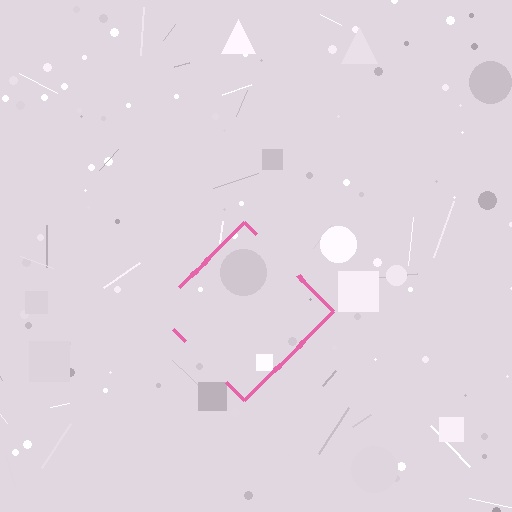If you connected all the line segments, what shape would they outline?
They would outline a diamond.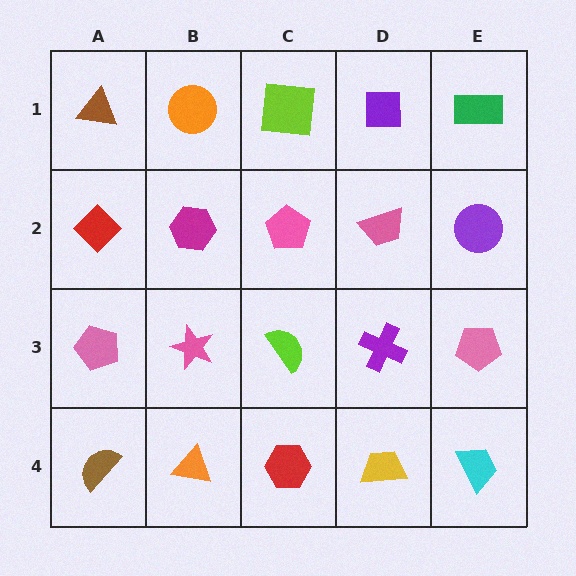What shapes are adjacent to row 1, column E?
A purple circle (row 2, column E), a purple square (row 1, column D).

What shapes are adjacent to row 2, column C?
A lime square (row 1, column C), a lime semicircle (row 3, column C), a magenta hexagon (row 2, column B), a pink trapezoid (row 2, column D).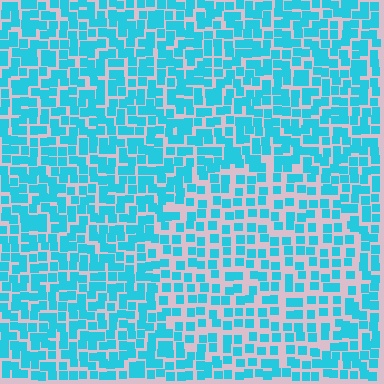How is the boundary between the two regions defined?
The boundary is defined by a change in element density (approximately 1.6x ratio). All elements are the same color, size, and shape.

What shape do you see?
I see a circle.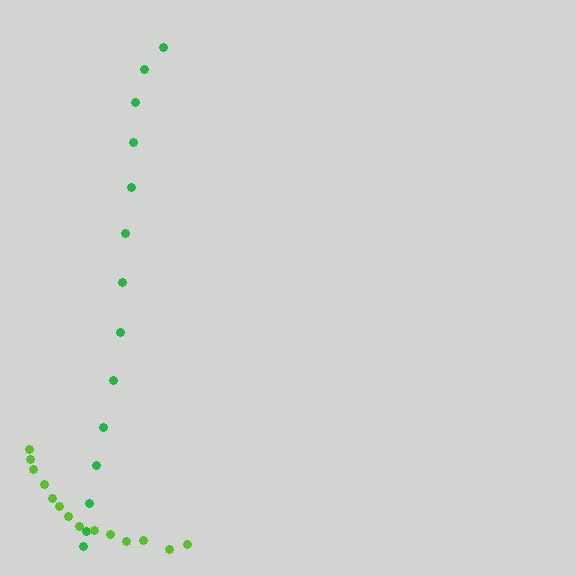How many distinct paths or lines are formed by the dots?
There are 2 distinct paths.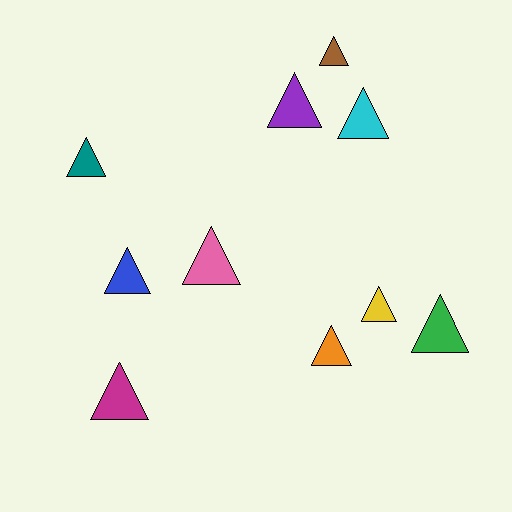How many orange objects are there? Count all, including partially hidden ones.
There is 1 orange object.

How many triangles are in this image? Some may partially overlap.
There are 10 triangles.